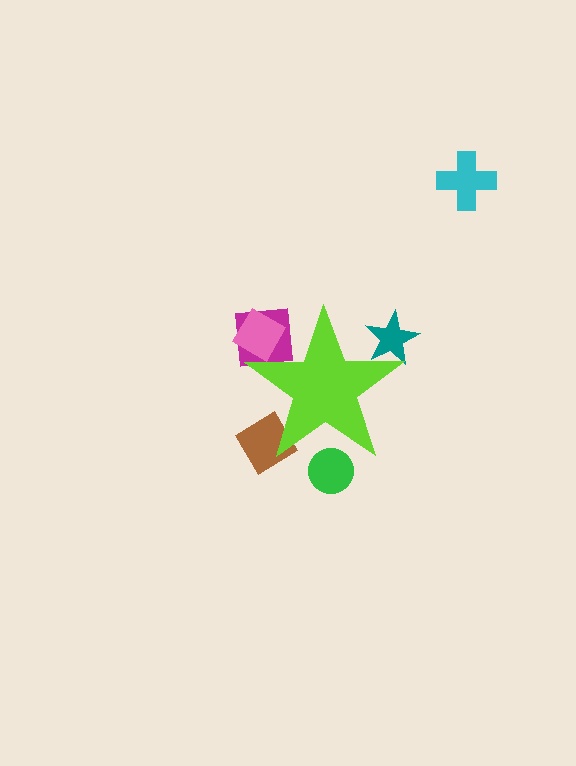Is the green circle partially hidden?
Yes, the green circle is partially hidden behind the lime star.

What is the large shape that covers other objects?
A lime star.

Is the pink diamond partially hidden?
Yes, the pink diamond is partially hidden behind the lime star.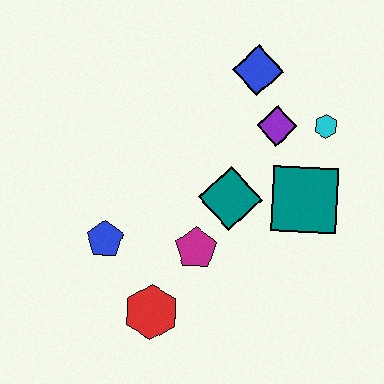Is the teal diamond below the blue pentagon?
No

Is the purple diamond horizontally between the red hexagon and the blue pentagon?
No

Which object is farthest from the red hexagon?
The blue diamond is farthest from the red hexagon.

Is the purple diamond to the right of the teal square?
No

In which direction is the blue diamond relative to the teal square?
The blue diamond is above the teal square.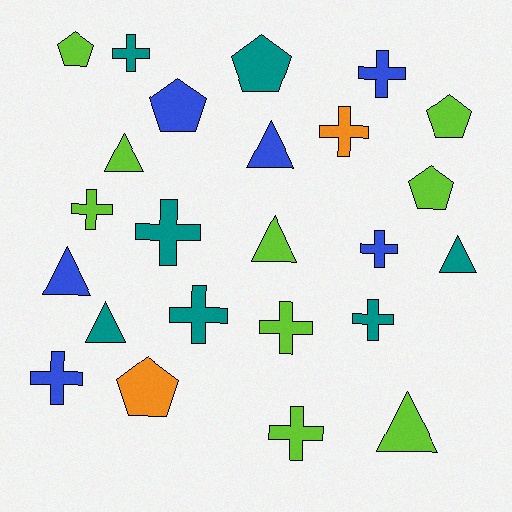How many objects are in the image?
There are 24 objects.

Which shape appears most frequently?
Cross, with 11 objects.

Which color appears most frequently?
Lime, with 9 objects.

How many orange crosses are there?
There is 1 orange cross.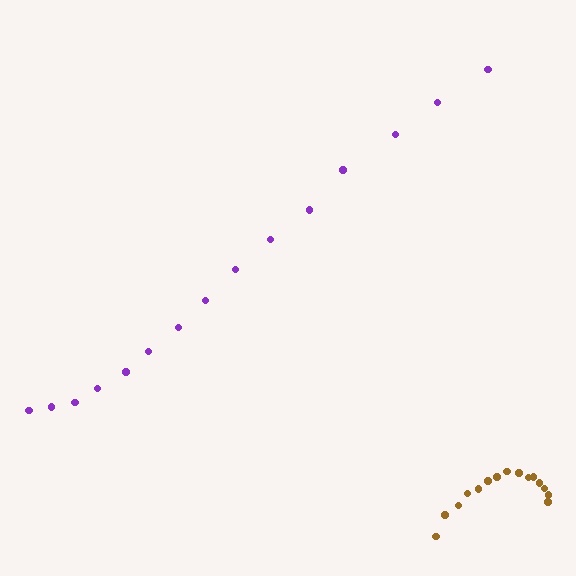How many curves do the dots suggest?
There are 2 distinct paths.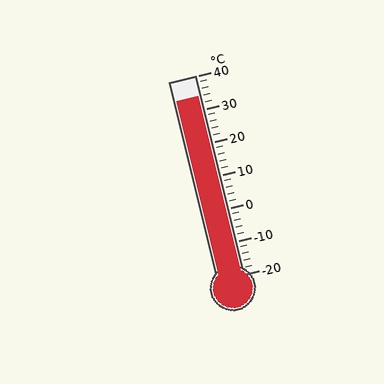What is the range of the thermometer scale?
The thermometer scale ranges from -20°C to 40°C.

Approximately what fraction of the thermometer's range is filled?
The thermometer is filled to approximately 90% of its range.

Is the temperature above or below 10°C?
The temperature is above 10°C.